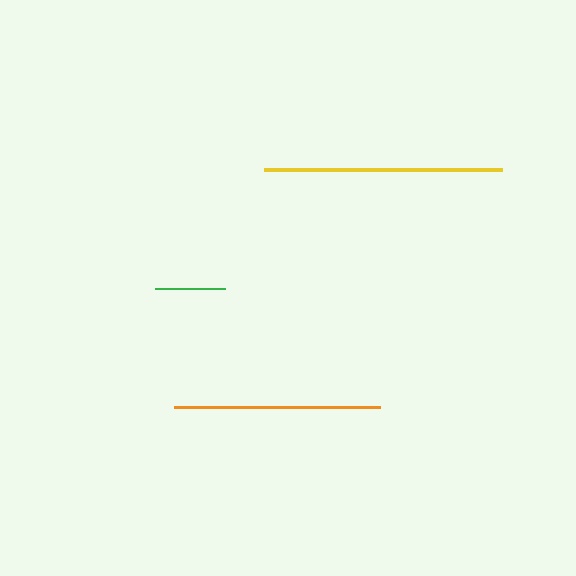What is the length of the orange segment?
The orange segment is approximately 206 pixels long.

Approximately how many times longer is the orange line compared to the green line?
The orange line is approximately 3.0 times the length of the green line.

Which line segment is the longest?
The yellow line is the longest at approximately 238 pixels.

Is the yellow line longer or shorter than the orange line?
The yellow line is longer than the orange line.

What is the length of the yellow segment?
The yellow segment is approximately 238 pixels long.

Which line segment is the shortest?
The green line is the shortest at approximately 69 pixels.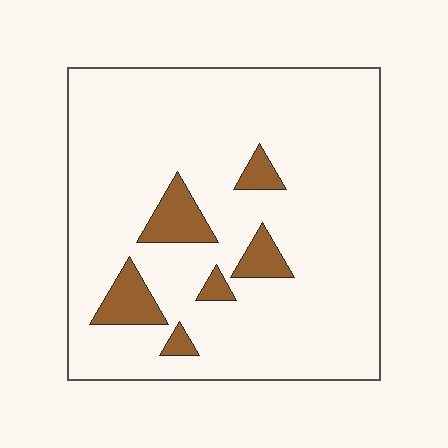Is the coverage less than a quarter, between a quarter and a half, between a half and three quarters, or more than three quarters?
Less than a quarter.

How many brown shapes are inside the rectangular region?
6.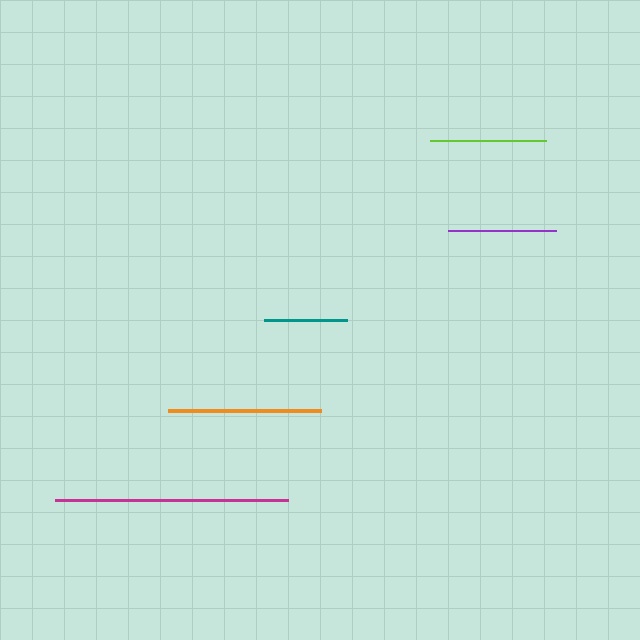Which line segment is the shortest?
The teal line is the shortest at approximately 83 pixels.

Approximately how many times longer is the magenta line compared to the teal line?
The magenta line is approximately 2.8 times the length of the teal line.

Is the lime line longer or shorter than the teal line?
The lime line is longer than the teal line.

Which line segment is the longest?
The magenta line is the longest at approximately 233 pixels.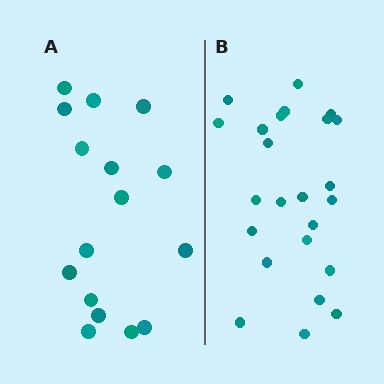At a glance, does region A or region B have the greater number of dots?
Region B (the right region) has more dots.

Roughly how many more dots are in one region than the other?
Region B has roughly 8 or so more dots than region A.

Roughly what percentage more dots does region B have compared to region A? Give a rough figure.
About 50% more.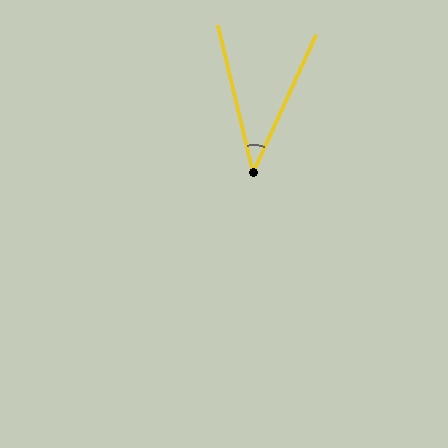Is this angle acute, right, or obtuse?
It is acute.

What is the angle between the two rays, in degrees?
Approximately 38 degrees.